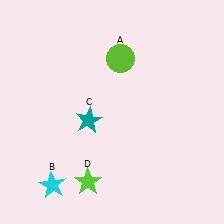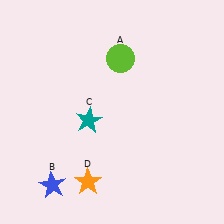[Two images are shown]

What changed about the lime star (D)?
In Image 1, D is lime. In Image 2, it changed to orange.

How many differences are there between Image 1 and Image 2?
There are 2 differences between the two images.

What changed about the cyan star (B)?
In Image 1, B is cyan. In Image 2, it changed to blue.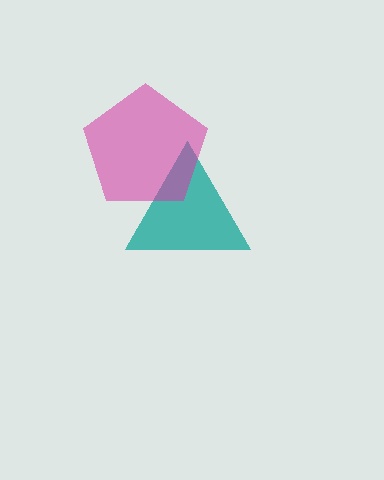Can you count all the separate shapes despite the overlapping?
Yes, there are 2 separate shapes.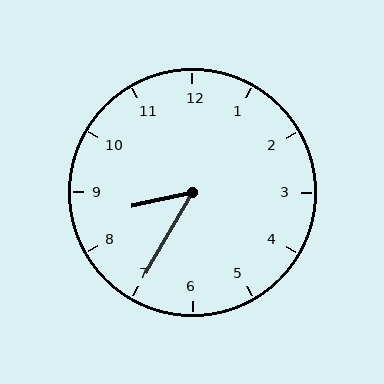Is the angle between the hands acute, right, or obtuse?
It is acute.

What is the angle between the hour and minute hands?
Approximately 48 degrees.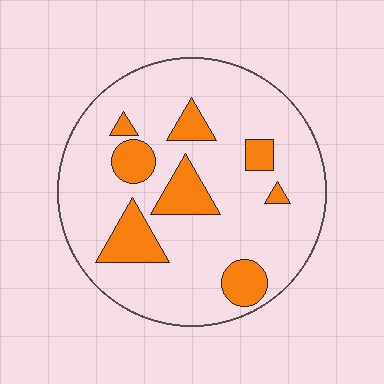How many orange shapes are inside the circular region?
8.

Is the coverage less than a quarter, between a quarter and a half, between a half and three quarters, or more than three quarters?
Less than a quarter.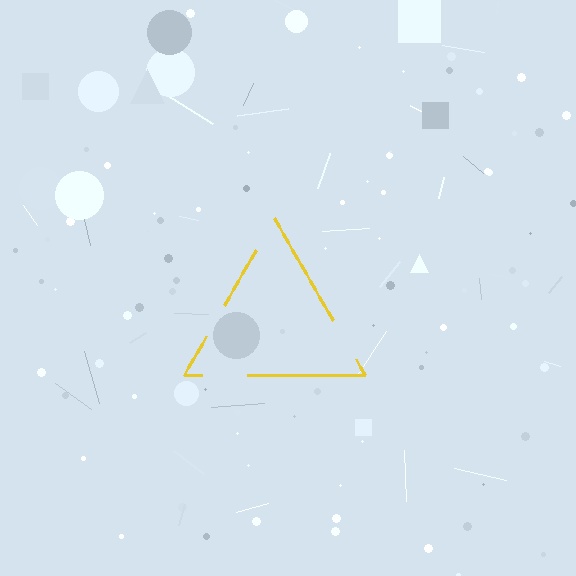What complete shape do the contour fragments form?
The contour fragments form a triangle.